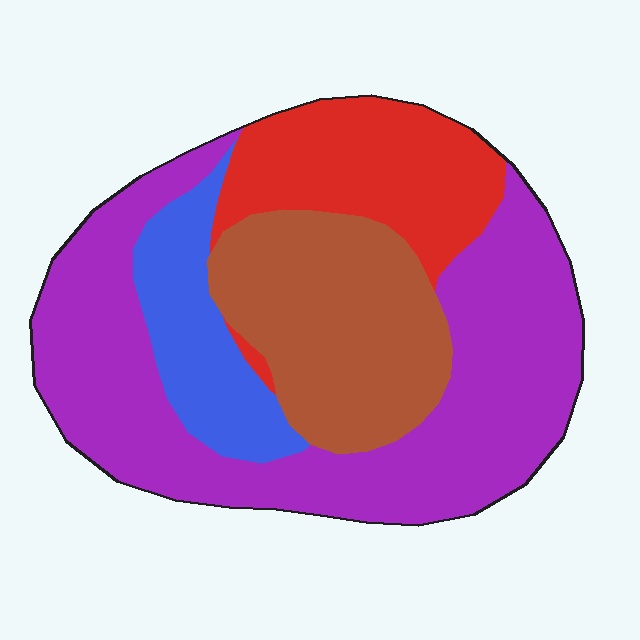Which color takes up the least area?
Blue, at roughly 10%.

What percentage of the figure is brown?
Brown takes up about one quarter (1/4) of the figure.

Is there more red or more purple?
Purple.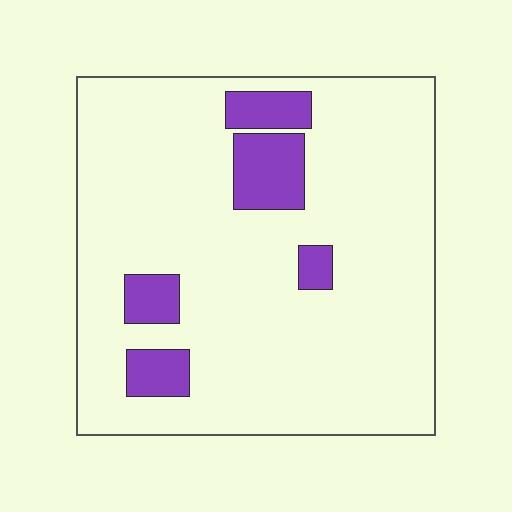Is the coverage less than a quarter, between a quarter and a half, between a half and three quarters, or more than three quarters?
Less than a quarter.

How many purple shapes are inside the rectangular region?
5.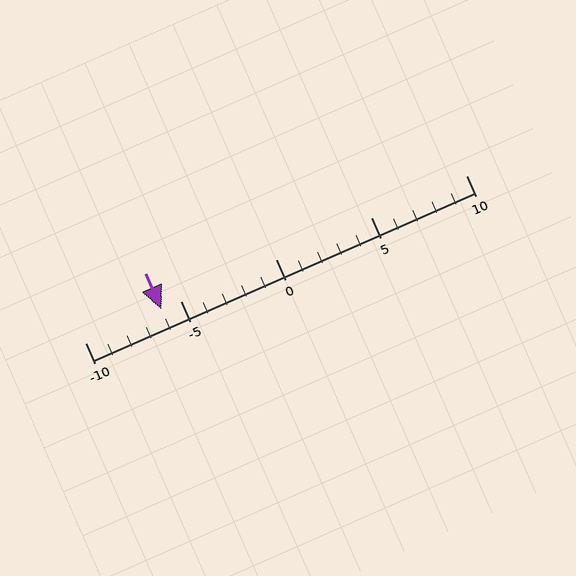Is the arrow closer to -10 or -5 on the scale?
The arrow is closer to -5.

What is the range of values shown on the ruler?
The ruler shows values from -10 to 10.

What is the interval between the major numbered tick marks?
The major tick marks are spaced 5 units apart.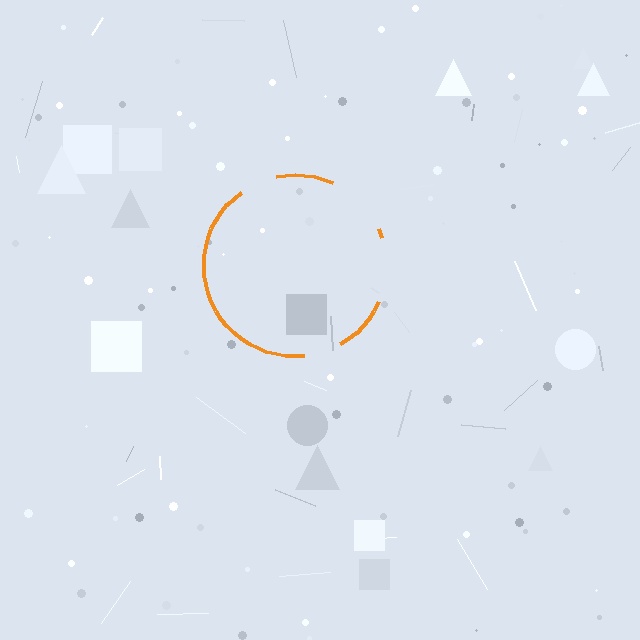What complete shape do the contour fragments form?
The contour fragments form a circle.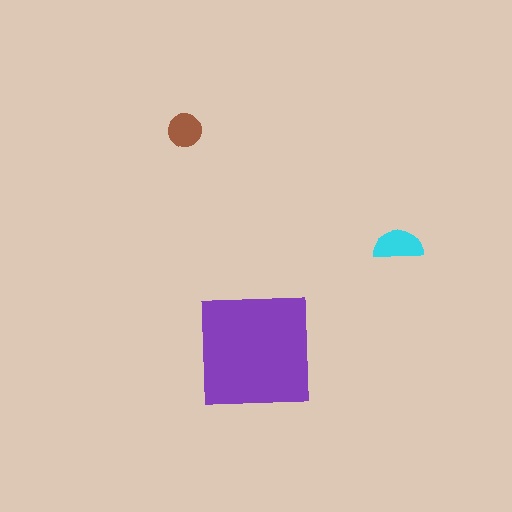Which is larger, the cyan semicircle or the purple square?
The purple square.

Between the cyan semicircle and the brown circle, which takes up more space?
The cyan semicircle.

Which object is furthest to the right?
The cyan semicircle is rightmost.